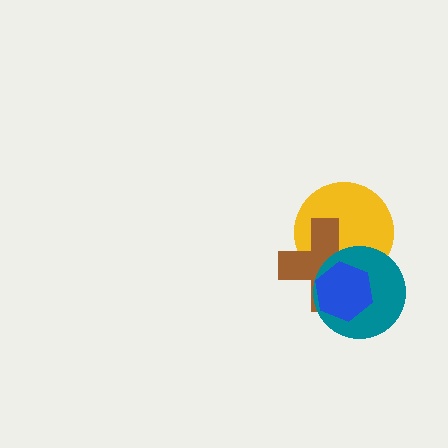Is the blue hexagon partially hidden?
No, no other shape covers it.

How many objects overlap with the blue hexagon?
3 objects overlap with the blue hexagon.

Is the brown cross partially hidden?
Yes, it is partially covered by another shape.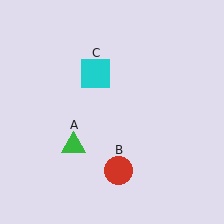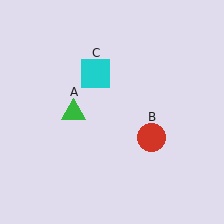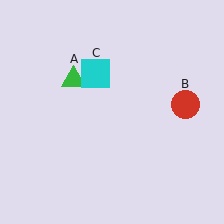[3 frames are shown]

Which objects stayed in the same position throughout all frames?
Cyan square (object C) remained stationary.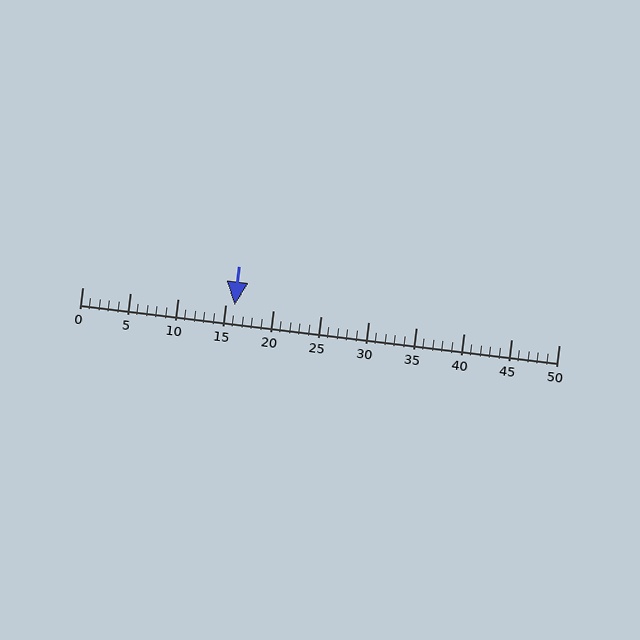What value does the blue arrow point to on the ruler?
The blue arrow points to approximately 16.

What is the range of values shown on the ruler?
The ruler shows values from 0 to 50.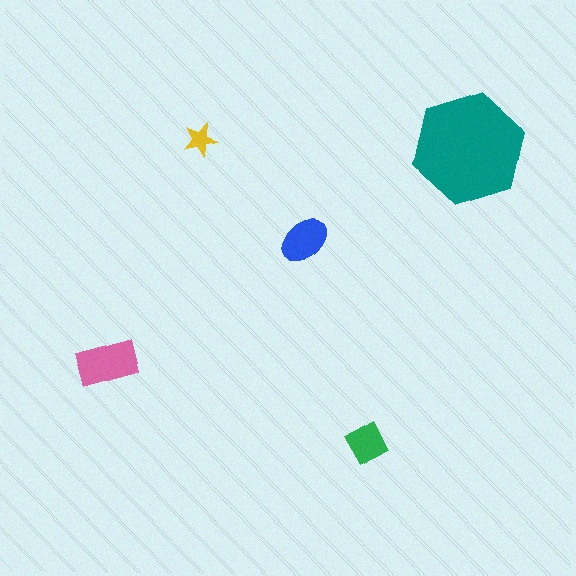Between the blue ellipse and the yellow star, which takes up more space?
The blue ellipse.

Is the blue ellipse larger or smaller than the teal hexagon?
Smaller.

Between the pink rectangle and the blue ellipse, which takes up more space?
The pink rectangle.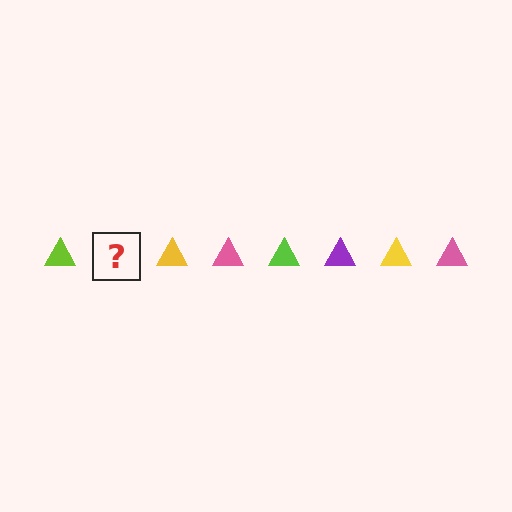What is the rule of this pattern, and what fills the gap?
The rule is that the pattern cycles through lime, purple, yellow, pink triangles. The gap should be filled with a purple triangle.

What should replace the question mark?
The question mark should be replaced with a purple triangle.